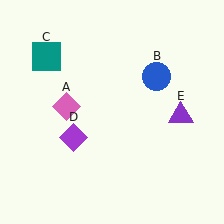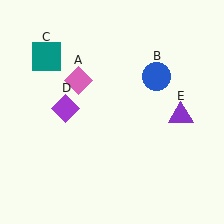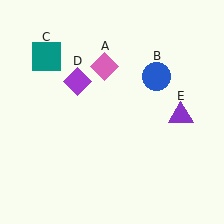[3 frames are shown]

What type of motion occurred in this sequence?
The pink diamond (object A), purple diamond (object D) rotated clockwise around the center of the scene.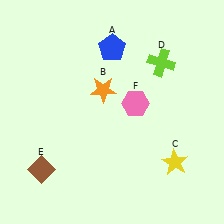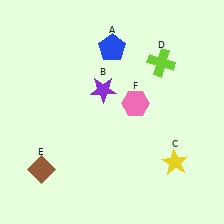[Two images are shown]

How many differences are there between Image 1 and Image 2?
There is 1 difference between the two images.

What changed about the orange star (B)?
In Image 1, B is orange. In Image 2, it changed to purple.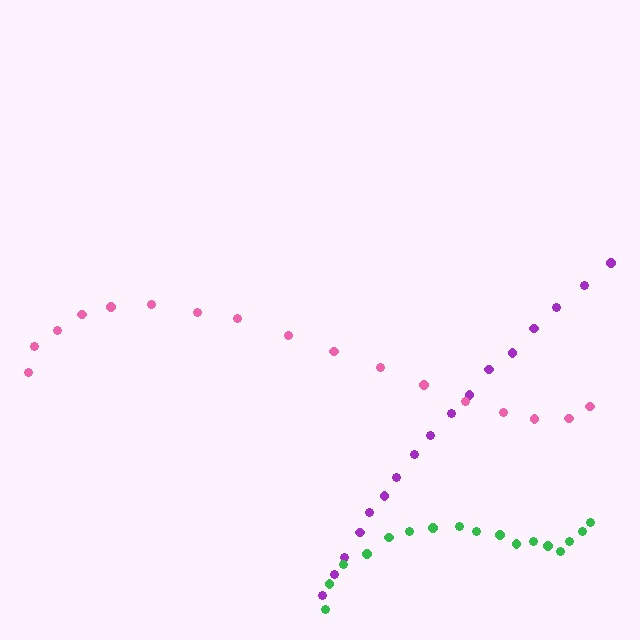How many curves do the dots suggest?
There are 3 distinct paths.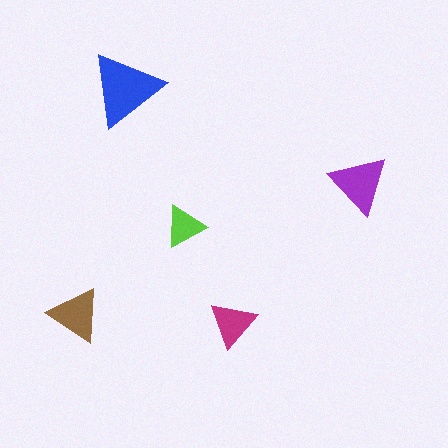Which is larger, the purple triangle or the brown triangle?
The purple one.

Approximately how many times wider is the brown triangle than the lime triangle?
About 1.5 times wider.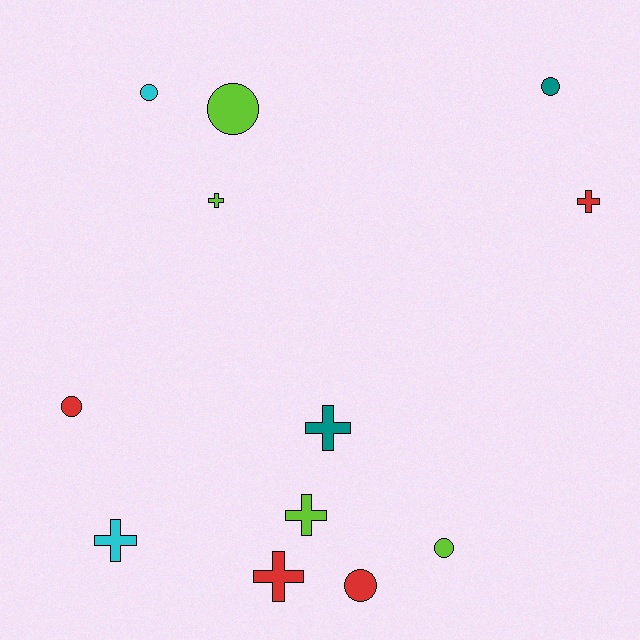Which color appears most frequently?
Lime, with 4 objects.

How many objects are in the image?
There are 12 objects.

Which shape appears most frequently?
Cross, with 6 objects.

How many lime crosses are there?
There are 2 lime crosses.